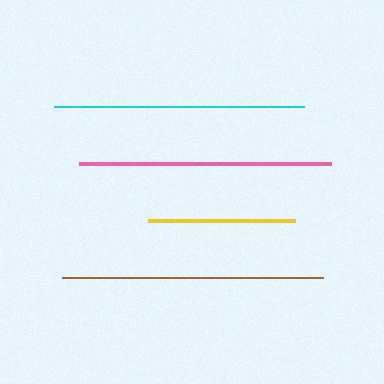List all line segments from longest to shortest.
From longest to shortest: brown, pink, cyan, yellow.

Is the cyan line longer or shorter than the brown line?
The brown line is longer than the cyan line.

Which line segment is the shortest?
The yellow line is the shortest at approximately 147 pixels.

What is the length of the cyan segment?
The cyan segment is approximately 250 pixels long.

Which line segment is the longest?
The brown line is the longest at approximately 261 pixels.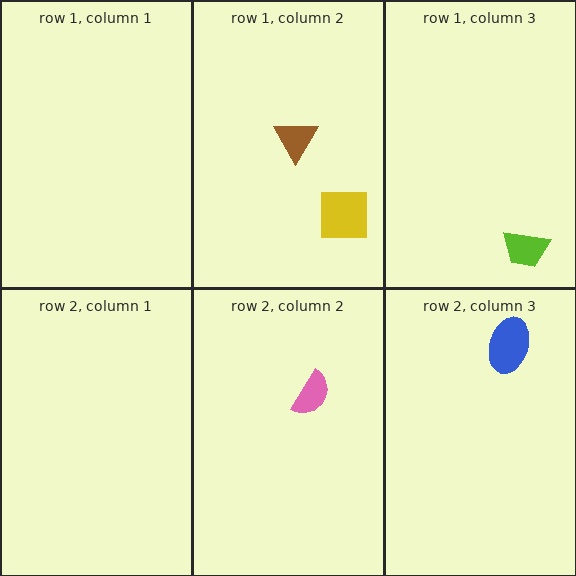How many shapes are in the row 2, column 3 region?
1.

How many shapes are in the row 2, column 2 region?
1.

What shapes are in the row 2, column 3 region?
The blue ellipse.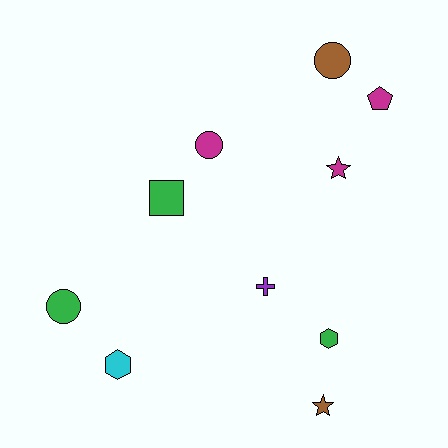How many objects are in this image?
There are 10 objects.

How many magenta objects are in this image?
There are 3 magenta objects.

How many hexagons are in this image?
There are 2 hexagons.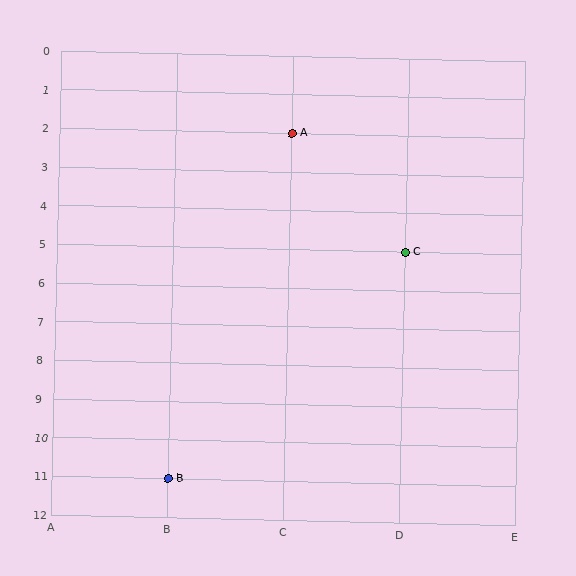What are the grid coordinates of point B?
Point B is at grid coordinates (B, 11).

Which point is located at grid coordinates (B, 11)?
Point B is at (B, 11).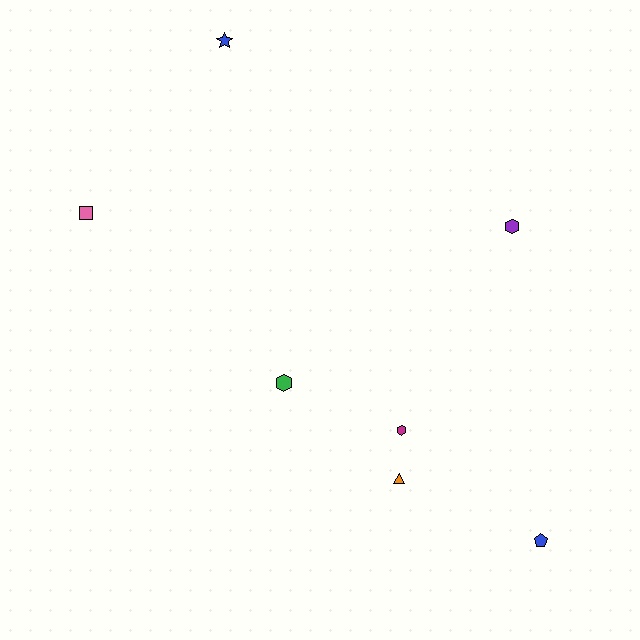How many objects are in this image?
There are 7 objects.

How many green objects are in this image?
There is 1 green object.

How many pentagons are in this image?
There is 1 pentagon.